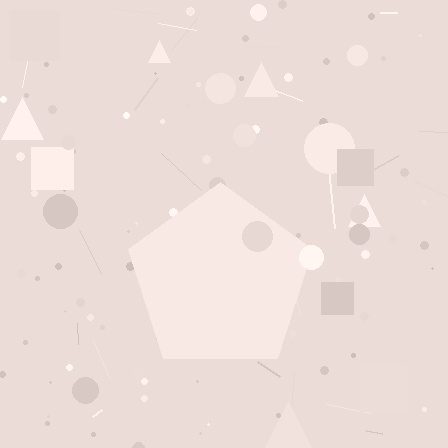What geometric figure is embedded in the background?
A pentagon is embedded in the background.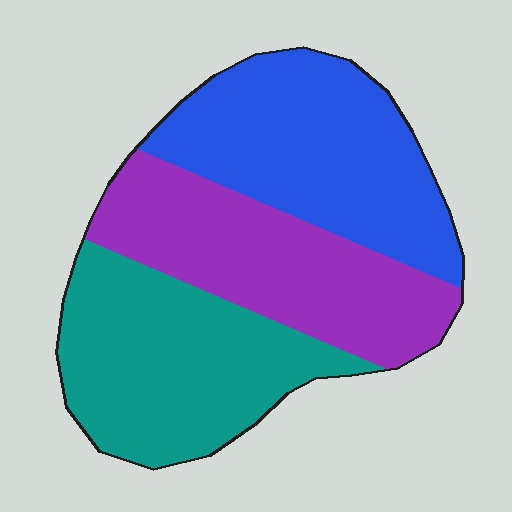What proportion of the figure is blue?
Blue covers 34% of the figure.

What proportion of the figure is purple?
Purple covers about 30% of the figure.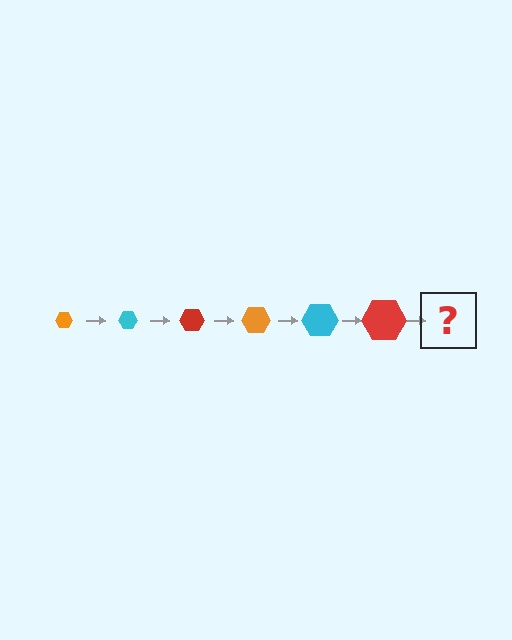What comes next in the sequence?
The next element should be an orange hexagon, larger than the previous one.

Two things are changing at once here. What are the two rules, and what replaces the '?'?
The two rules are that the hexagon grows larger each step and the color cycles through orange, cyan, and red. The '?' should be an orange hexagon, larger than the previous one.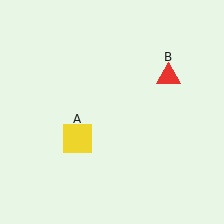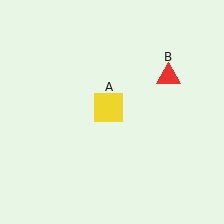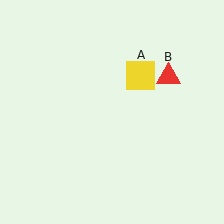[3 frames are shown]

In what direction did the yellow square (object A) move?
The yellow square (object A) moved up and to the right.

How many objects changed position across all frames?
1 object changed position: yellow square (object A).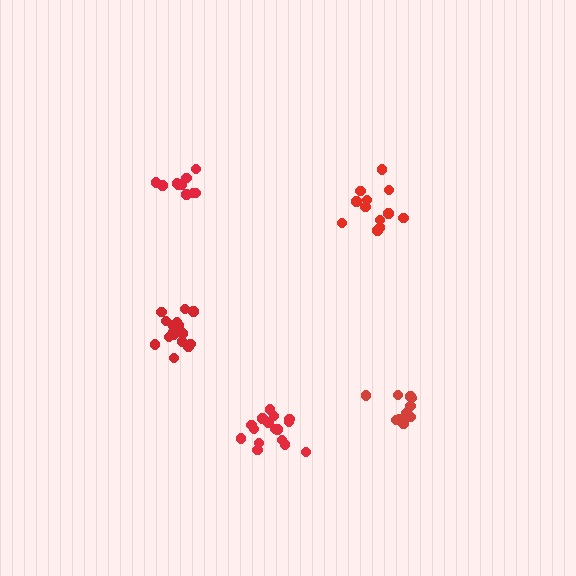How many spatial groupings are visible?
There are 5 spatial groupings.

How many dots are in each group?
Group 1: 12 dots, Group 2: 16 dots, Group 3: 16 dots, Group 4: 10 dots, Group 5: 12 dots (66 total).